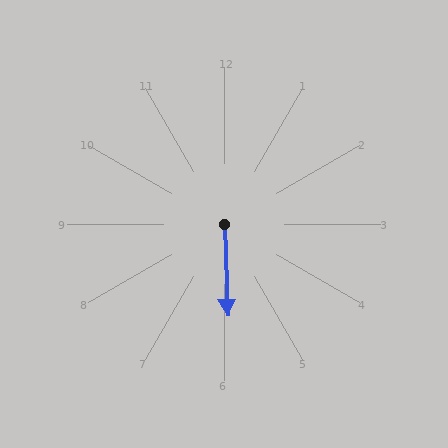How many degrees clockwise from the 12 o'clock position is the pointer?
Approximately 178 degrees.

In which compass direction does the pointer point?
South.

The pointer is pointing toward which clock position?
Roughly 6 o'clock.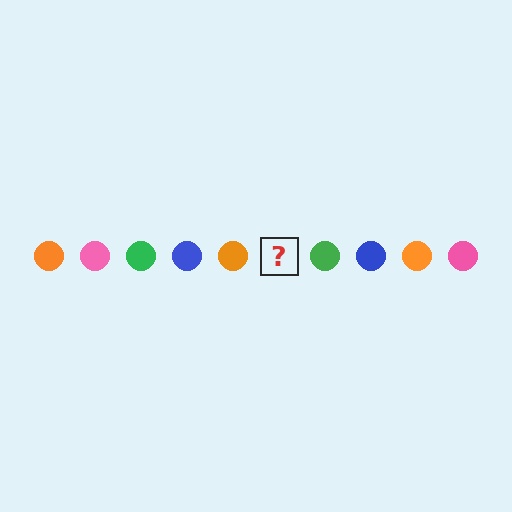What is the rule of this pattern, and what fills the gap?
The rule is that the pattern cycles through orange, pink, green, blue circles. The gap should be filled with a pink circle.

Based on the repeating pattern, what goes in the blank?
The blank should be a pink circle.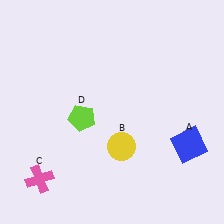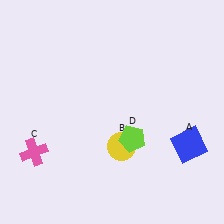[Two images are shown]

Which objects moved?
The objects that moved are: the pink cross (C), the lime pentagon (D).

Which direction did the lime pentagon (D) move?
The lime pentagon (D) moved right.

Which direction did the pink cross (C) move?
The pink cross (C) moved up.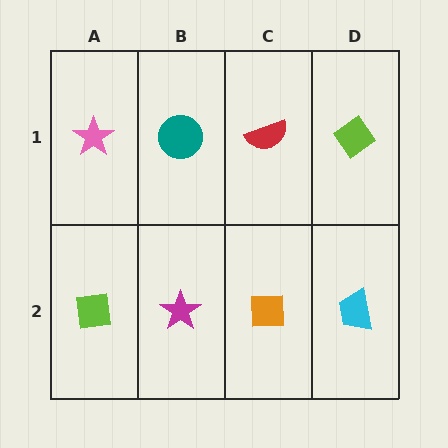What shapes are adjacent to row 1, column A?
A lime square (row 2, column A), a teal circle (row 1, column B).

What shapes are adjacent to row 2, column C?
A red semicircle (row 1, column C), a magenta star (row 2, column B), a cyan trapezoid (row 2, column D).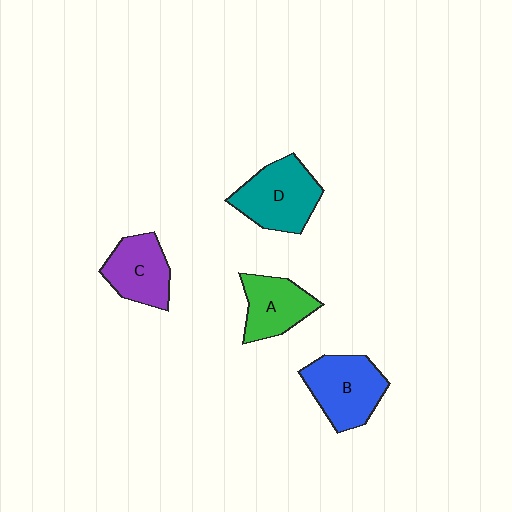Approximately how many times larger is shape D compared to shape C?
Approximately 1.2 times.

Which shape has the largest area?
Shape D (teal).